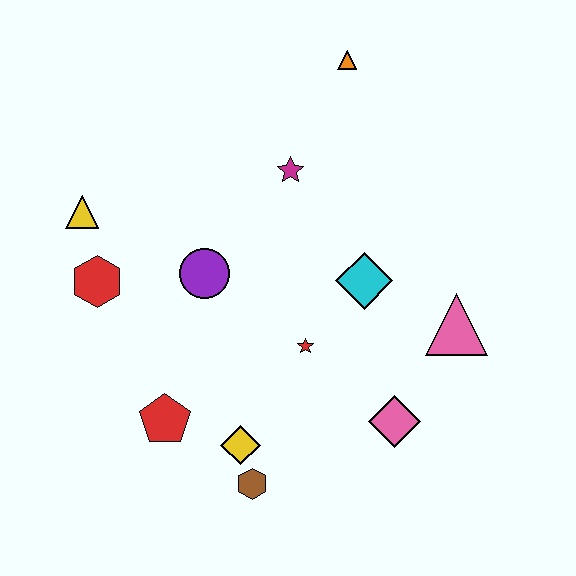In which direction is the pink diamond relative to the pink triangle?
The pink diamond is below the pink triangle.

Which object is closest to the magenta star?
The orange triangle is closest to the magenta star.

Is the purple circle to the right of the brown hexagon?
No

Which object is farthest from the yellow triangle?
The pink triangle is farthest from the yellow triangle.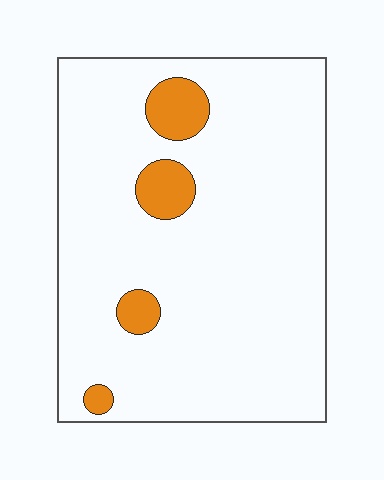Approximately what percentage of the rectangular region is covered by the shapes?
Approximately 10%.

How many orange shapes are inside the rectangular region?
4.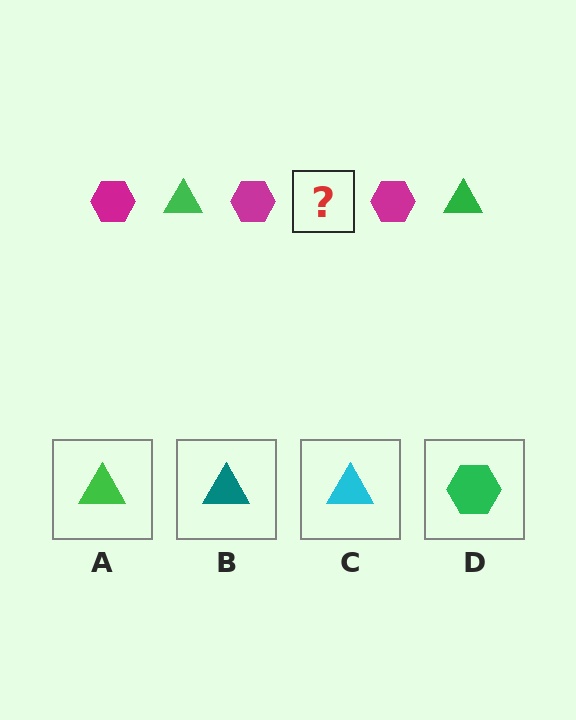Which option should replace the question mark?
Option A.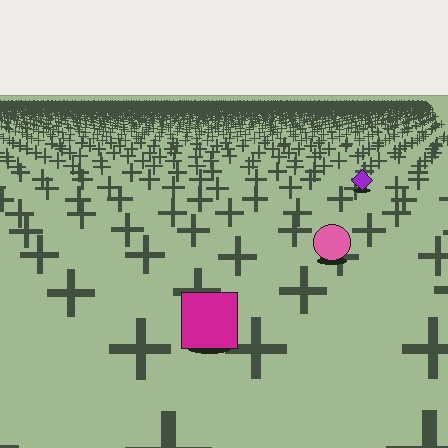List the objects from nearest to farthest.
From nearest to farthest: the magenta square, the pink circle, the purple diamond.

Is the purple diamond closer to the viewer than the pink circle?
No. The pink circle is closer — you can tell from the texture gradient: the ground texture is coarser near it.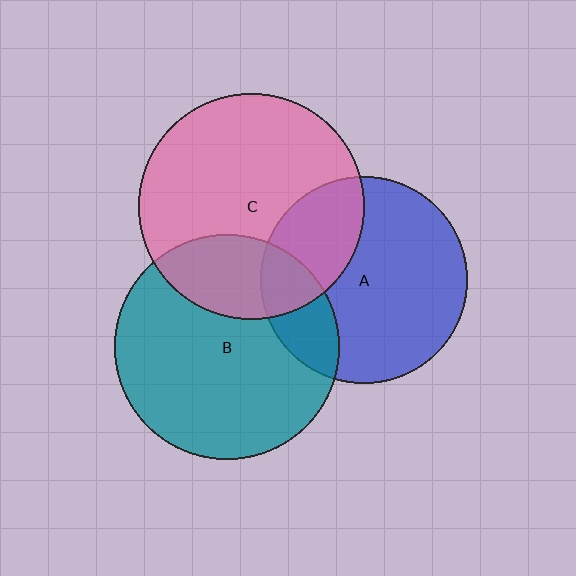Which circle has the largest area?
Circle C (pink).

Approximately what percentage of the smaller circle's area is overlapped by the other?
Approximately 25%.